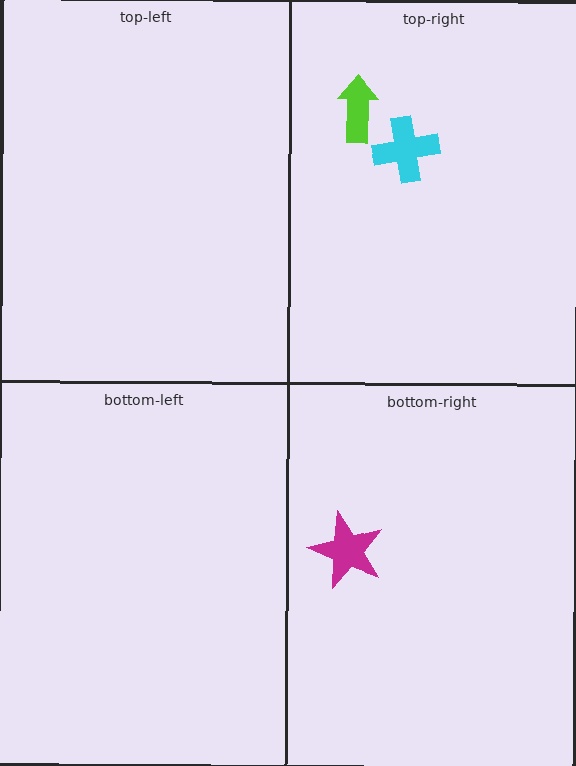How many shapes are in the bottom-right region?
1.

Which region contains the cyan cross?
The top-right region.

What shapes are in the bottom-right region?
The magenta star.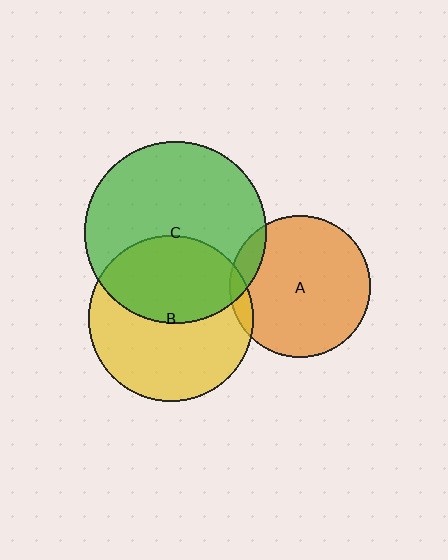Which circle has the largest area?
Circle C (green).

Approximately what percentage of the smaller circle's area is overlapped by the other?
Approximately 5%.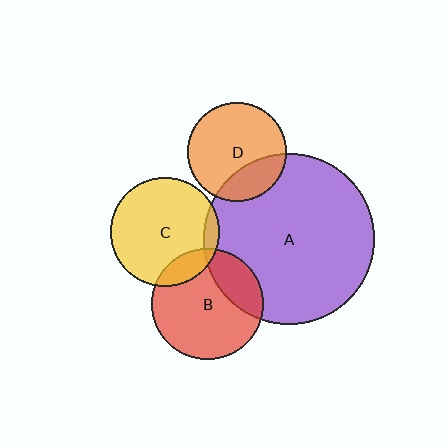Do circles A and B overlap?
Yes.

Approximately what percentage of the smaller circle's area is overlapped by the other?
Approximately 25%.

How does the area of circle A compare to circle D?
Approximately 3.0 times.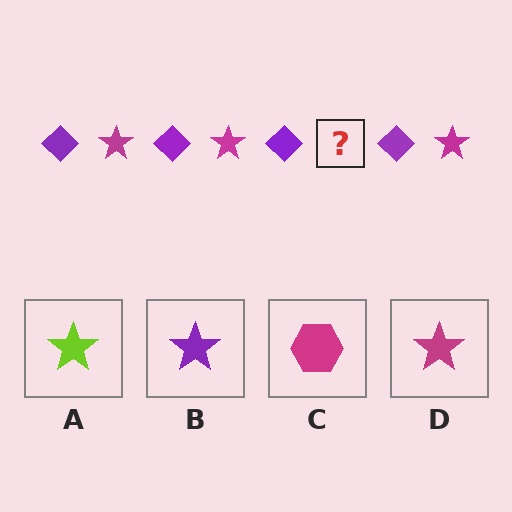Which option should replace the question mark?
Option D.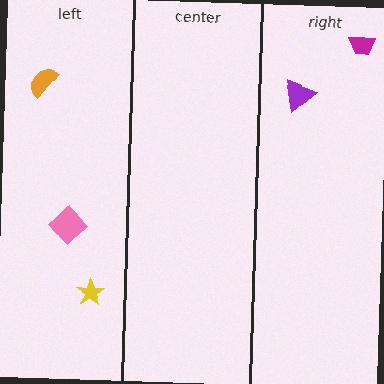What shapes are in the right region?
The purple triangle, the magenta trapezoid.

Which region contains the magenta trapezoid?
The right region.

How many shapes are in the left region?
3.